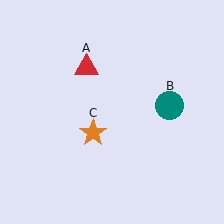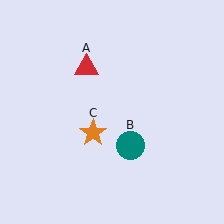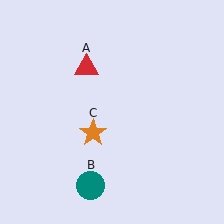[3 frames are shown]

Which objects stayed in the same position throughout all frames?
Red triangle (object A) and orange star (object C) remained stationary.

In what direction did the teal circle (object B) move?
The teal circle (object B) moved down and to the left.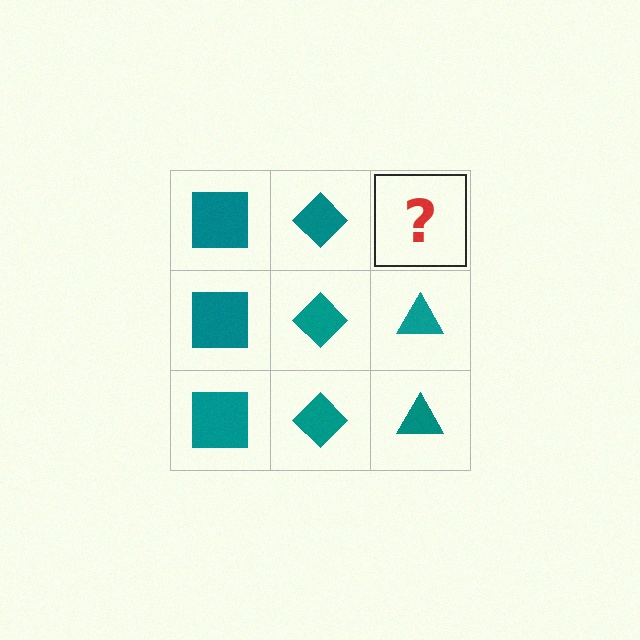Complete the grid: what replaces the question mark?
The question mark should be replaced with a teal triangle.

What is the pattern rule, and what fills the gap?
The rule is that each column has a consistent shape. The gap should be filled with a teal triangle.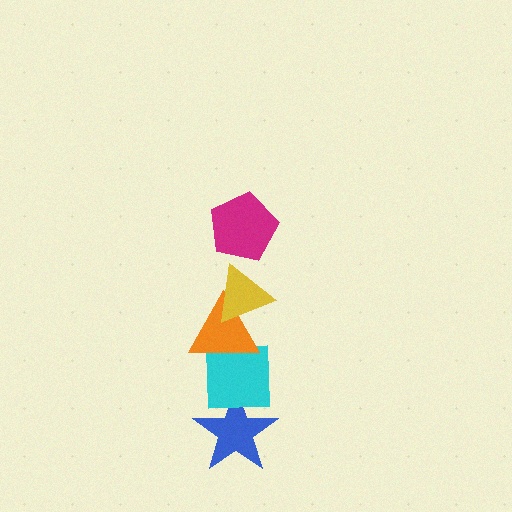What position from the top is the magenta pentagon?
The magenta pentagon is 1st from the top.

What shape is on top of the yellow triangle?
The magenta pentagon is on top of the yellow triangle.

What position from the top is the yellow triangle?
The yellow triangle is 2nd from the top.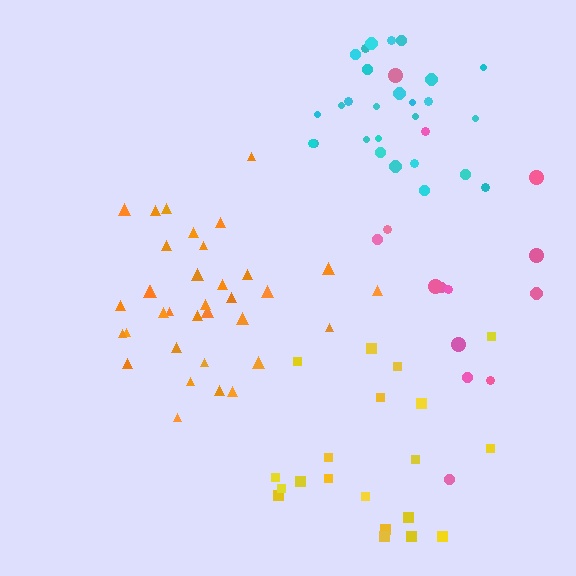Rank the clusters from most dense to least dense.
cyan, orange, yellow, pink.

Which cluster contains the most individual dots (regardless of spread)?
Orange (35).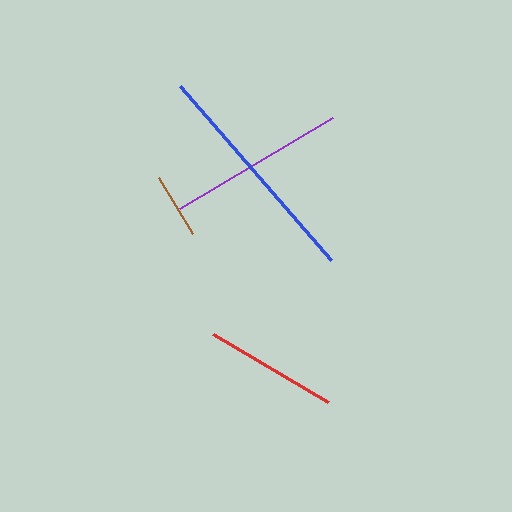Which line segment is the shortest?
The brown line is the shortest at approximately 66 pixels.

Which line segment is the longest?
The blue line is the longest at approximately 230 pixels.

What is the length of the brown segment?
The brown segment is approximately 66 pixels long.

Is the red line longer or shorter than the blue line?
The blue line is longer than the red line.